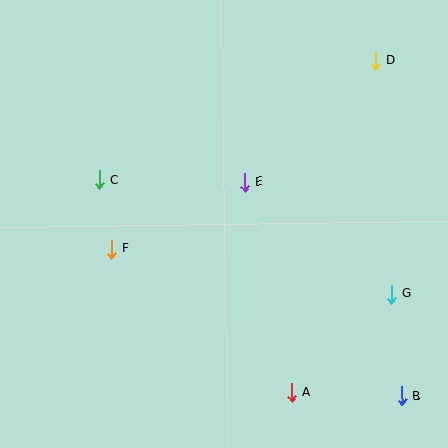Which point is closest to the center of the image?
Point E at (245, 182) is closest to the center.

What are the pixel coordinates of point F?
Point F is at (112, 249).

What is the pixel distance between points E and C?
The distance between E and C is 145 pixels.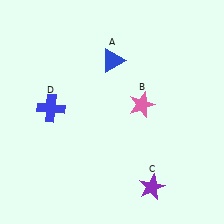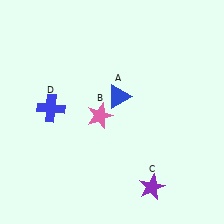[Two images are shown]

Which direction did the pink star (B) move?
The pink star (B) moved left.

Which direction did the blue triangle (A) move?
The blue triangle (A) moved down.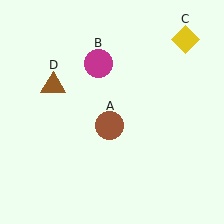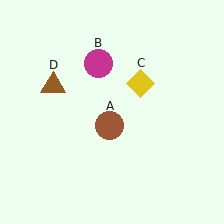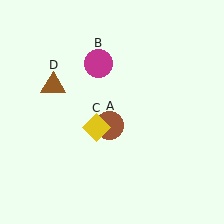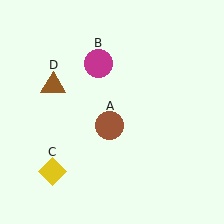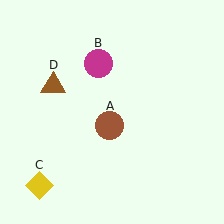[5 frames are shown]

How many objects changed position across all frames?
1 object changed position: yellow diamond (object C).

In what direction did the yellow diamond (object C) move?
The yellow diamond (object C) moved down and to the left.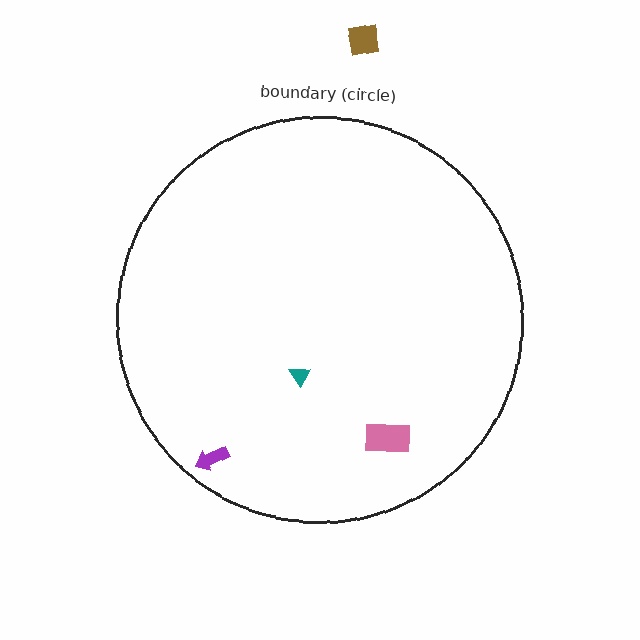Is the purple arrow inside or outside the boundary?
Inside.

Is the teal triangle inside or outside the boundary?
Inside.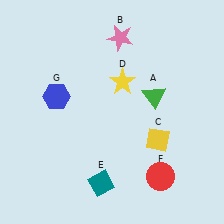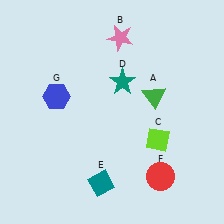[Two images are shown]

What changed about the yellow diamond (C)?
In Image 1, C is yellow. In Image 2, it changed to lime.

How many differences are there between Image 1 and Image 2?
There are 2 differences between the two images.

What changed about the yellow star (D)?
In Image 1, D is yellow. In Image 2, it changed to teal.